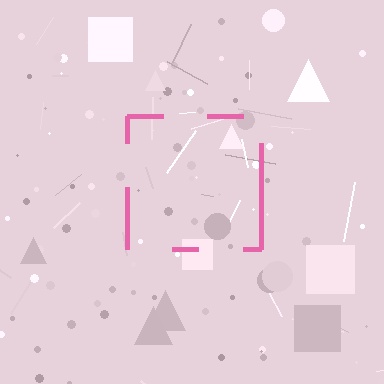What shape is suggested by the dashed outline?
The dashed outline suggests a square.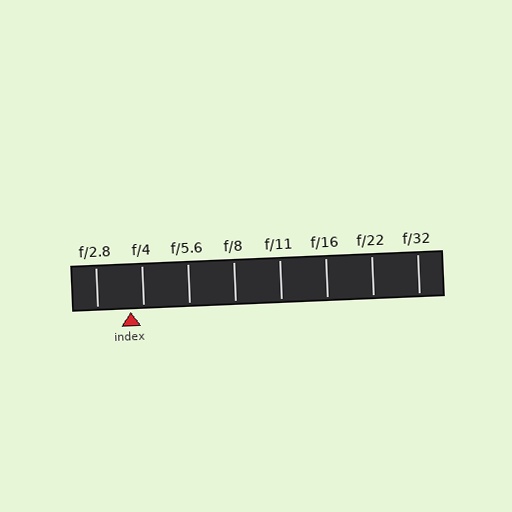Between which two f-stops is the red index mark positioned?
The index mark is between f/2.8 and f/4.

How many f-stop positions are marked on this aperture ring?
There are 8 f-stop positions marked.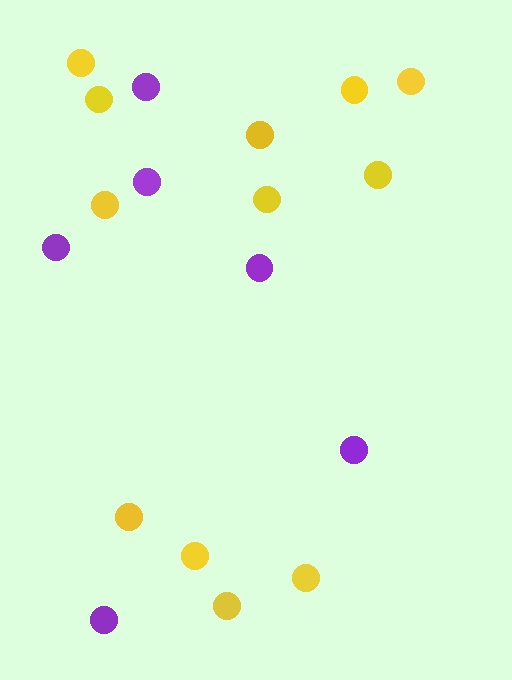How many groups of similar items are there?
There are 2 groups: one group of yellow circles (12) and one group of purple circles (6).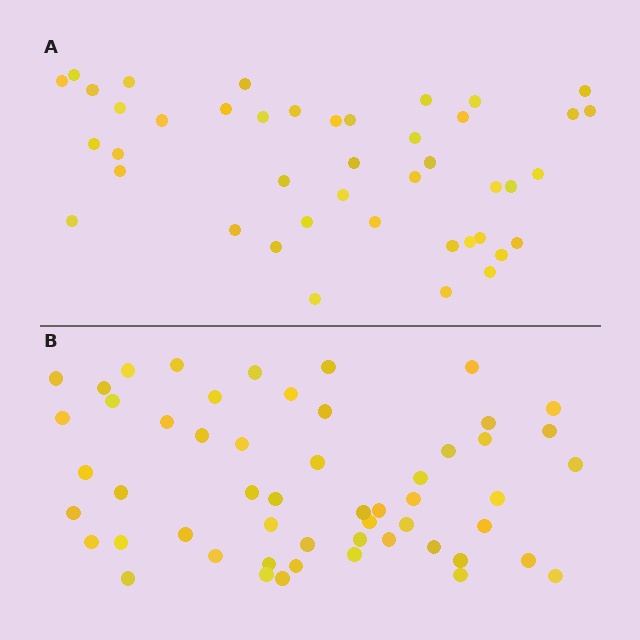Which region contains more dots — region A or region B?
Region B (the bottom region) has more dots.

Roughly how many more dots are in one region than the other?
Region B has roughly 12 or so more dots than region A.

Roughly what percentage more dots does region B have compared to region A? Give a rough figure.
About 25% more.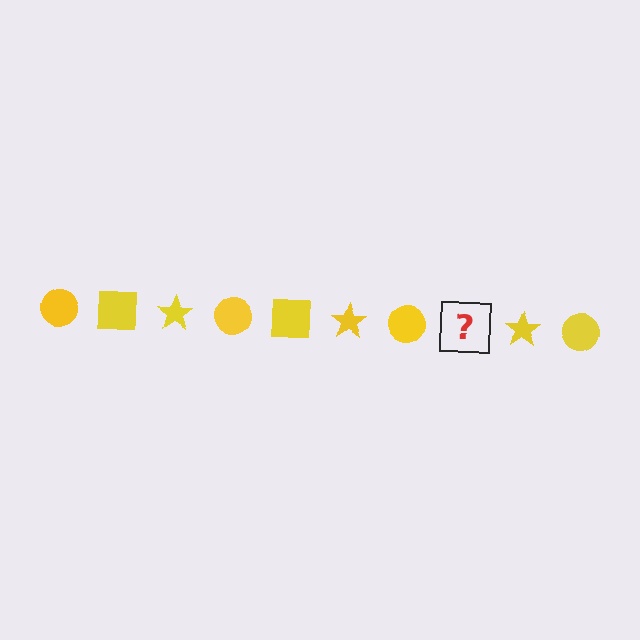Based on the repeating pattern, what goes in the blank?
The blank should be a yellow square.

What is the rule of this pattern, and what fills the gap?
The rule is that the pattern cycles through circle, square, star shapes in yellow. The gap should be filled with a yellow square.